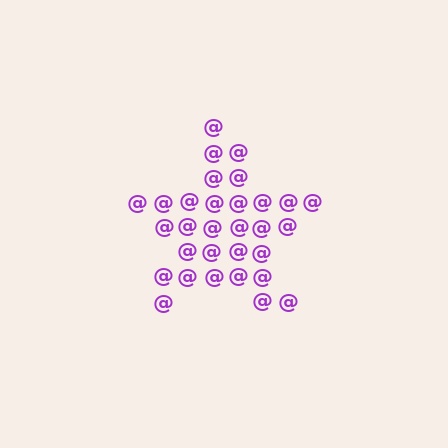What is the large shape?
The large shape is a star.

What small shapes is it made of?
It is made of small at signs.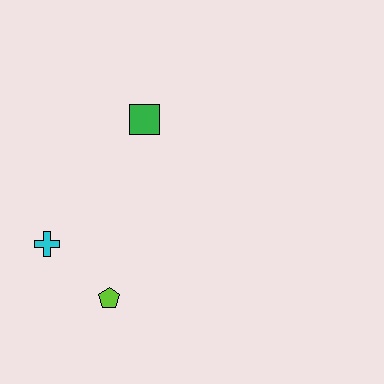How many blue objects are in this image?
There are no blue objects.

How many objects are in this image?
There are 3 objects.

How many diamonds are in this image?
There are no diamonds.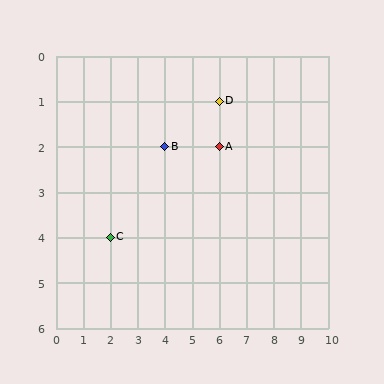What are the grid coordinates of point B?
Point B is at grid coordinates (4, 2).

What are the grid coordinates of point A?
Point A is at grid coordinates (6, 2).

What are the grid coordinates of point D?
Point D is at grid coordinates (6, 1).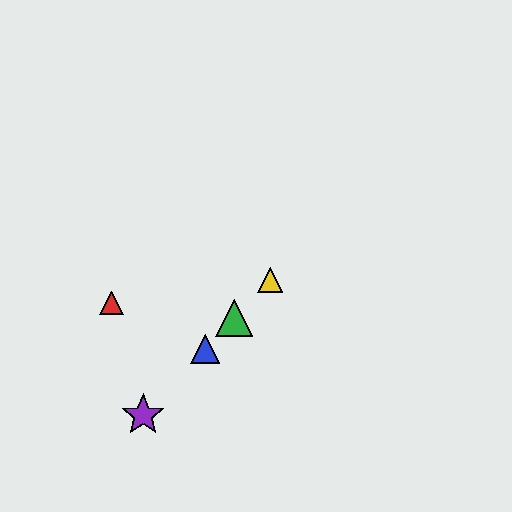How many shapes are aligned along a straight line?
4 shapes (the blue triangle, the green triangle, the yellow triangle, the purple star) are aligned along a straight line.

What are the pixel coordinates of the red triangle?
The red triangle is at (111, 303).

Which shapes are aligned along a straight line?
The blue triangle, the green triangle, the yellow triangle, the purple star are aligned along a straight line.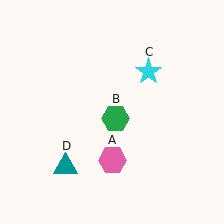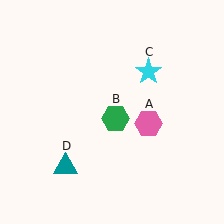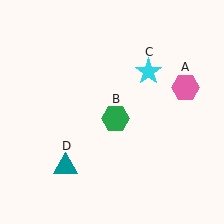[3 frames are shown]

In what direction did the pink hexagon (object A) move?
The pink hexagon (object A) moved up and to the right.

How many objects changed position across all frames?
1 object changed position: pink hexagon (object A).